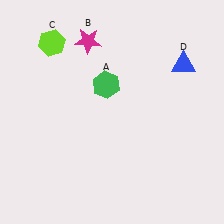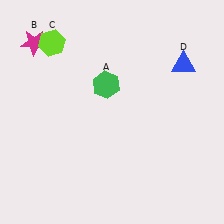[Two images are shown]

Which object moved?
The magenta star (B) moved left.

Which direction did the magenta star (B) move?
The magenta star (B) moved left.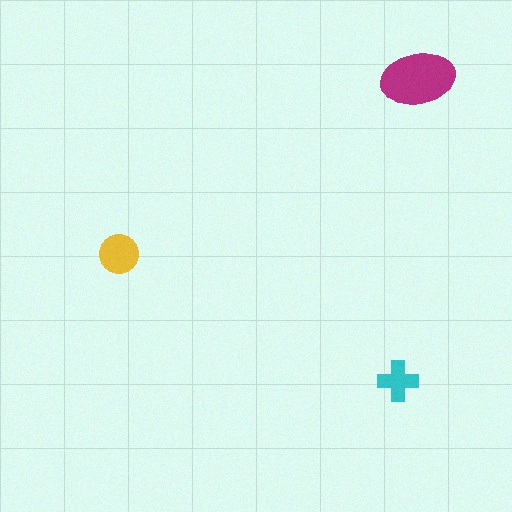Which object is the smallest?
The cyan cross.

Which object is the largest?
The magenta ellipse.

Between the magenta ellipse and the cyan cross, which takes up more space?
The magenta ellipse.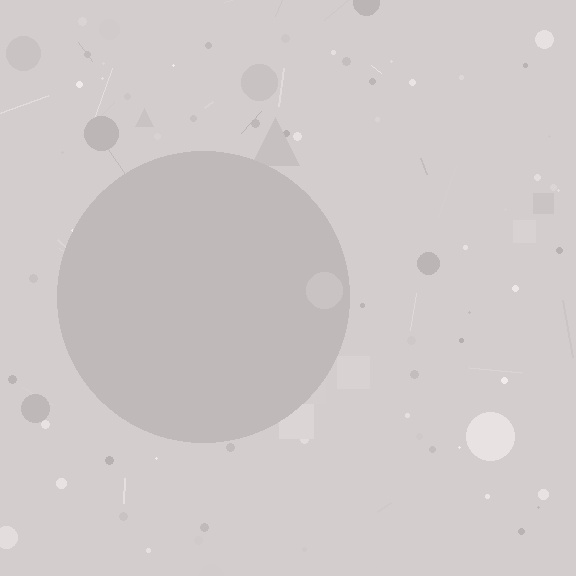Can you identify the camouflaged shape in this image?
The camouflaged shape is a circle.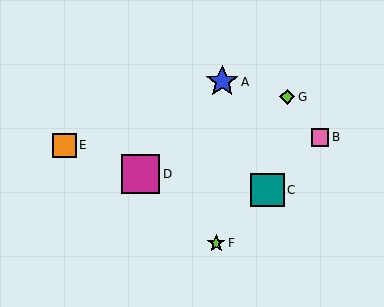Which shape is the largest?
The magenta square (labeled D) is the largest.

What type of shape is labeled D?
Shape D is a magenta square.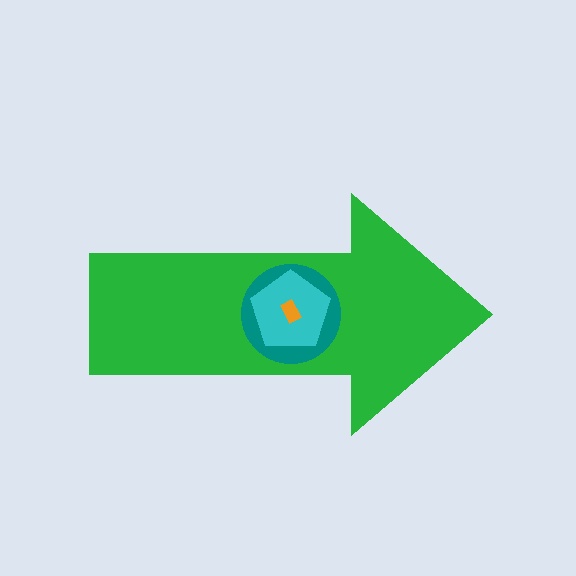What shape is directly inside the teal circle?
The cyan pentagon.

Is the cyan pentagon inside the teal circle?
Yes.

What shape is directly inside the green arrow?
The teal circle.